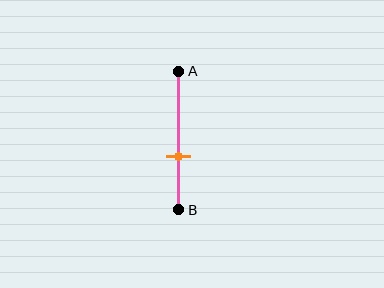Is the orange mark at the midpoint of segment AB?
No, the mark is at about 60% from A, not at the 50% midpoint.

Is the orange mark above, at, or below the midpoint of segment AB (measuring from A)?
The orange mark is below the midpoint of segment AB.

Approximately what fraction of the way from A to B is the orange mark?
The orange mark is approximately 60% of the way from A to B.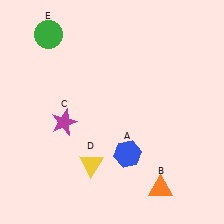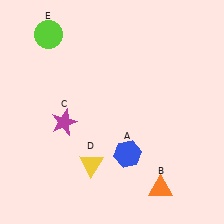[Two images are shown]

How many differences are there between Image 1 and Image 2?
There is 1 difference between the two images.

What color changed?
The circle (E) changed from green in Image 1 to lime in Image 2.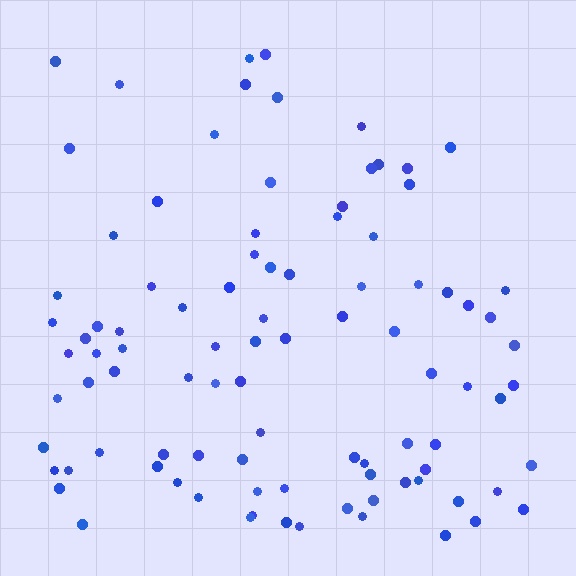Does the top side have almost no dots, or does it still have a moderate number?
Still a moderate number, just noticeably fewer than the bottom.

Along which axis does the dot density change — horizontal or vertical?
Vertical.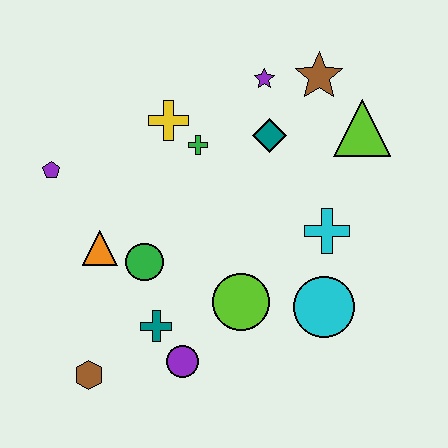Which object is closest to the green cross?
The yellow cross is closest to the green cross.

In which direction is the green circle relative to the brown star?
The green circle is below the brown star.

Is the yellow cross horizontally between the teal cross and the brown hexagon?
No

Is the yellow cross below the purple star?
Yes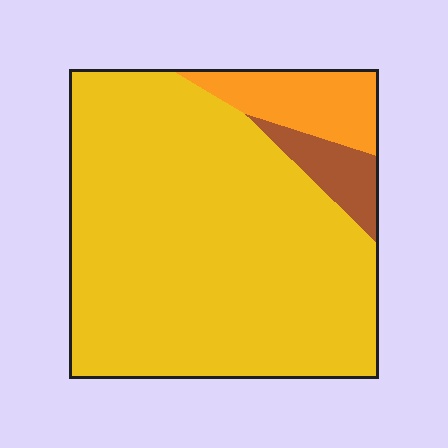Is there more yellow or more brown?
Yellow.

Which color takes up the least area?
Brown, at roughly 5%.